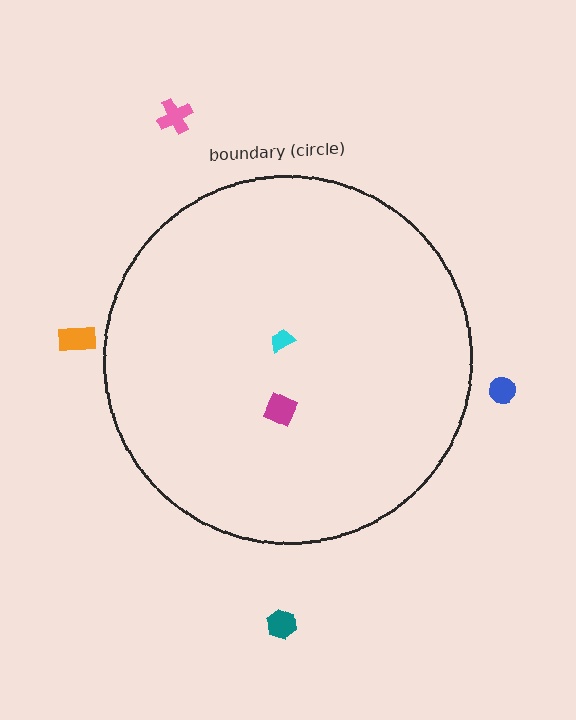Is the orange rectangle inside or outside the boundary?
Outside.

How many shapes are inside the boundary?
2 inside, 4 outside.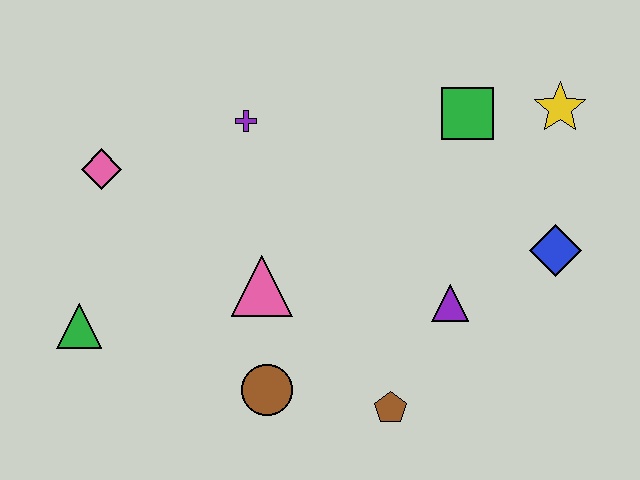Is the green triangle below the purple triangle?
Yes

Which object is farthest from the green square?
The green triangle is farthest from the green square.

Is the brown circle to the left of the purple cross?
No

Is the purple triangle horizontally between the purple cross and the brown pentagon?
No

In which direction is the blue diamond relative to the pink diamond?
The blue diamond is to the right of the pink diamond.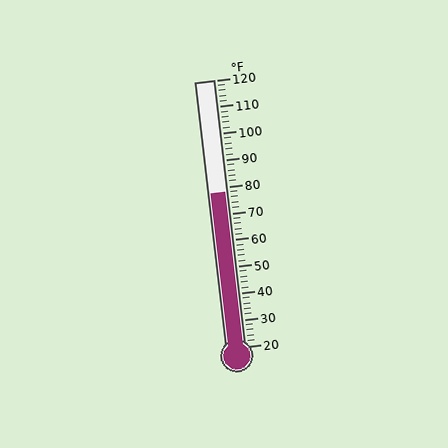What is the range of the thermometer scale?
The thermometer scale ranges from 20°F to 120°F.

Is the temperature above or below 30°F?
The temperature is above 30°F.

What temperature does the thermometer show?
The thermometer shows approximately 78°F.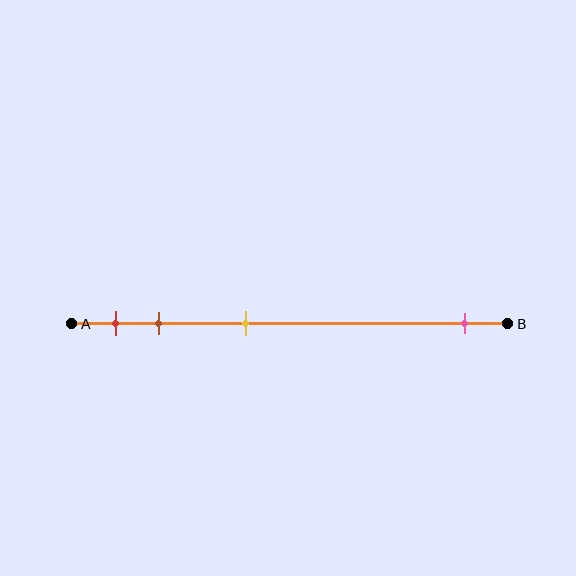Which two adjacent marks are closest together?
The red and brown marks are the closest adjacent pair.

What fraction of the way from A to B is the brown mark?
The brown mark is approximately 20% (0.2) of the way from A to B.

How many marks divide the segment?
There are 4 marks dividing the segment.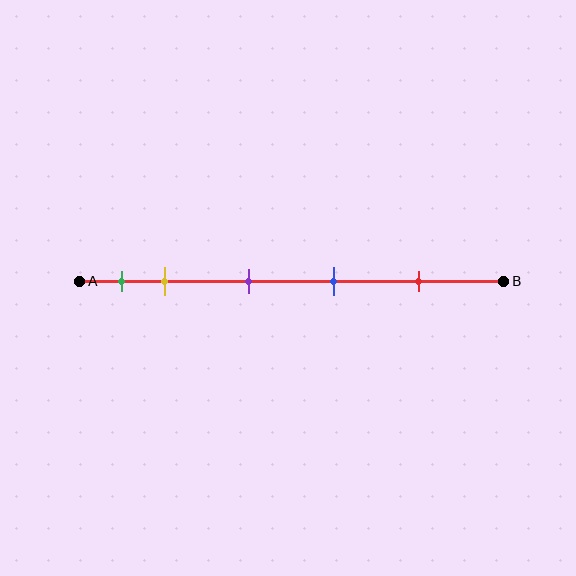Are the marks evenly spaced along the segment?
No, the marks are not evenly spaced.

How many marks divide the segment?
There are 5 marks dividing the segment.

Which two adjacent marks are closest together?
The green and yellow marks are the closest adjacent pair.